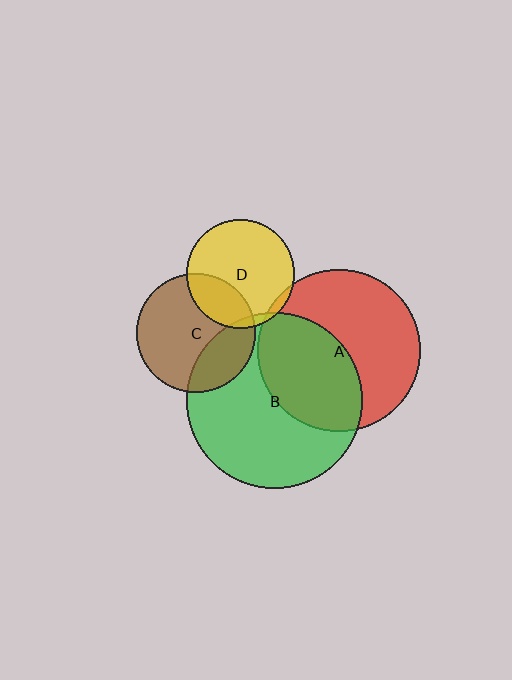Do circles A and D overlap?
Yes.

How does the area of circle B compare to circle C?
Approximately 2.2 times.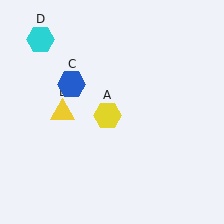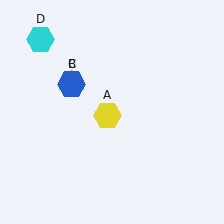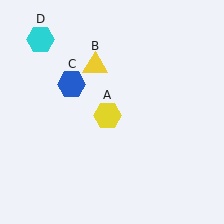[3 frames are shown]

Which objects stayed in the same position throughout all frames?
Yellow hexagon (object A) and blue hexagon (object C) and cyan hexagon (object D) remained stationary.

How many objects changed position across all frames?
1 object changed position: yellow triangle (object B).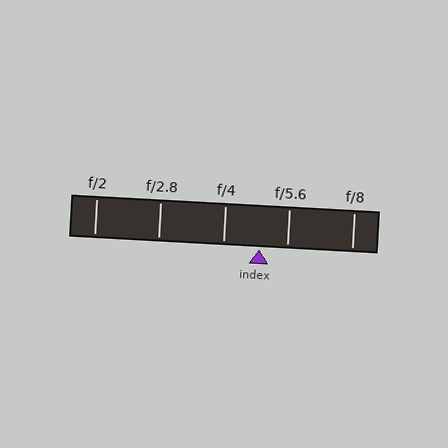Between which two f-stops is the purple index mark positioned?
The index mark is between f/4 and f/5.6.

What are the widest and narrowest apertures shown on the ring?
The widest aperture shown is f/2 and the narrowest is f/8.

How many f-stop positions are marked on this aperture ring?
There are 5 f-stop positions marked.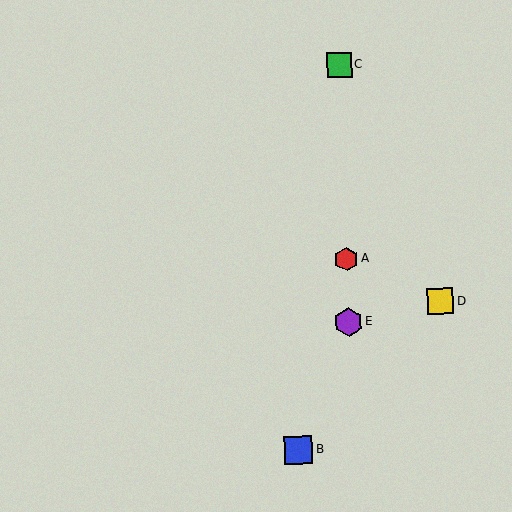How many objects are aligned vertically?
3 objects (A, C, E) are aligned vertically.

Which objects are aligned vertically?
Objects A, C, E are aligned vertically.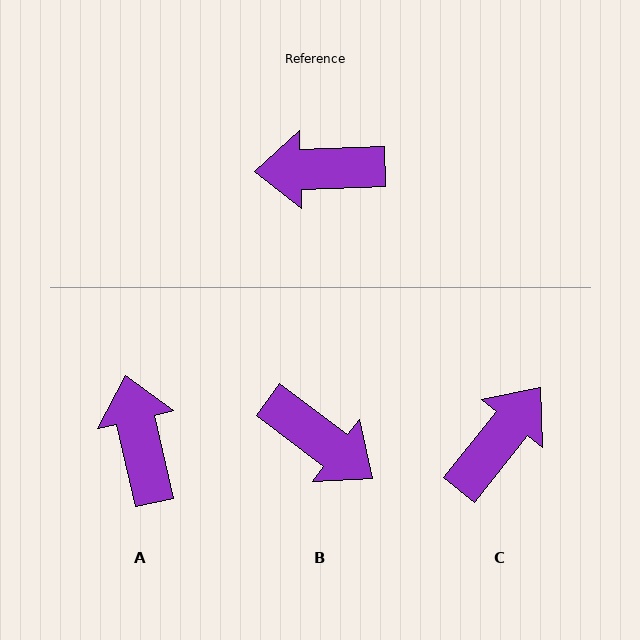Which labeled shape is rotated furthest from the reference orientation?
B, about 141 degrees away.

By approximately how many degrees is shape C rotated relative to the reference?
Approximately 130 degrees clockwise.